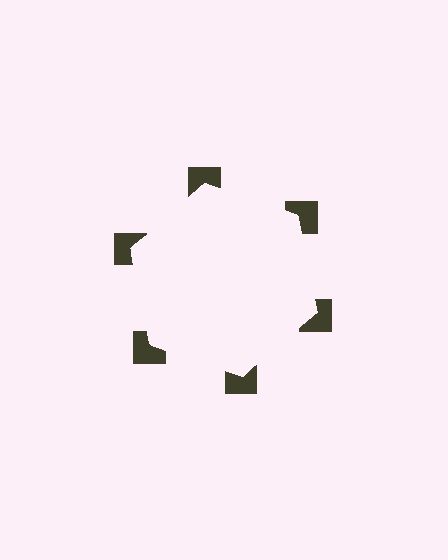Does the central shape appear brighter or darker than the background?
It typically appears slightly brighter than the background, even though no actual brightness change is drawn.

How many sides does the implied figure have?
6 sides.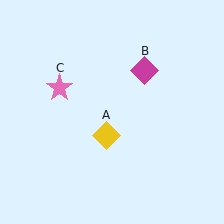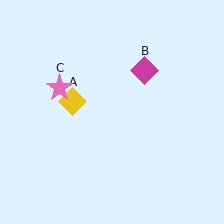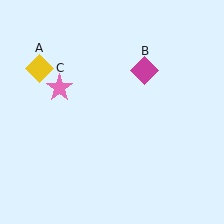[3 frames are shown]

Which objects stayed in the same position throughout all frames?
Magenta diamond (object B) and pink star (object C) remained stationary.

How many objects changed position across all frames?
1 object changed position: yellow diamond (object A).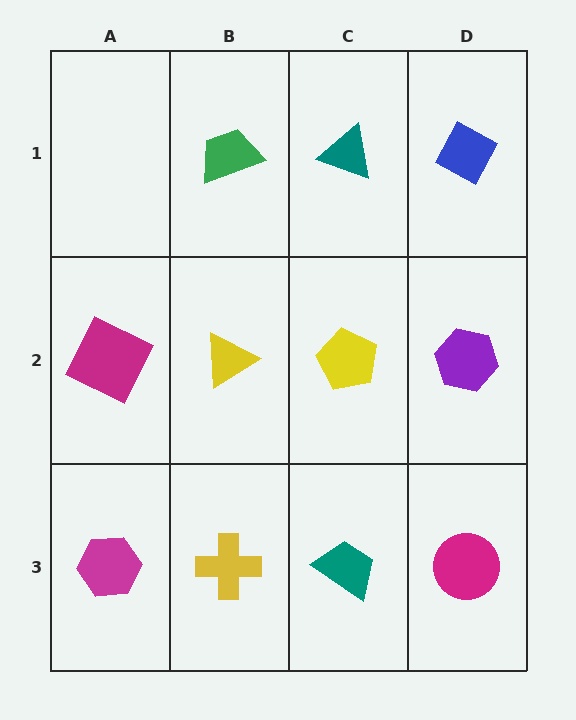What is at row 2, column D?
A purple hexagon.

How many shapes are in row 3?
4 shapes.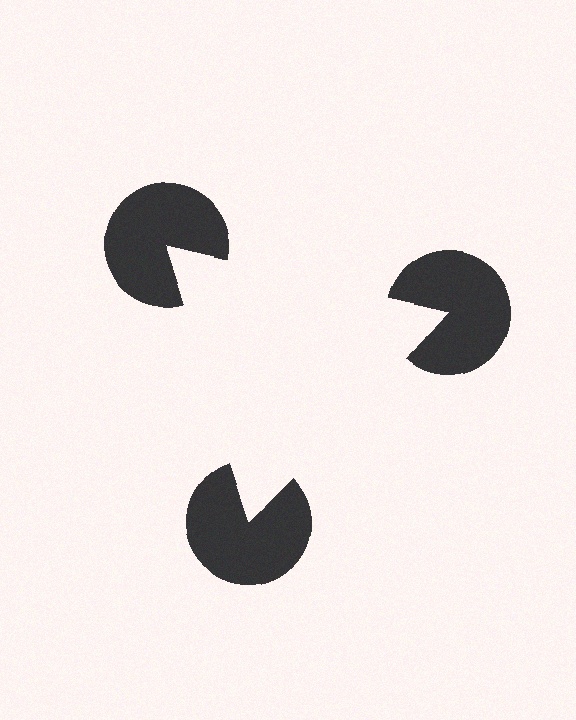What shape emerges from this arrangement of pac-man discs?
An illusory triangle — its edges are inferred from the aligned wedge cuts in the pac-man discs, not physically drawn.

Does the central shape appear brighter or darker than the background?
It typically appears slightly brighter than the background, even though no actual brightness change is drawn.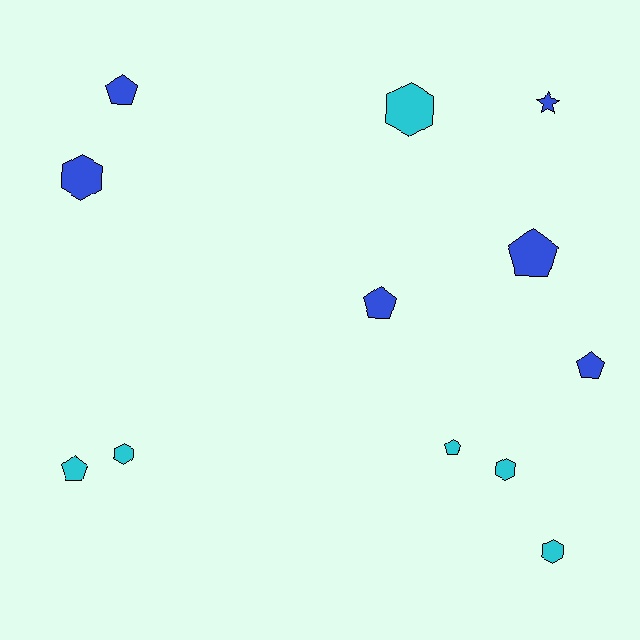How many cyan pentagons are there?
There are 2 cyan pentagons.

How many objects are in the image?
There are 12 objects.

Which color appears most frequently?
Cyan, with 6 objects.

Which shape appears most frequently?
Pentagon, with 6 objects.